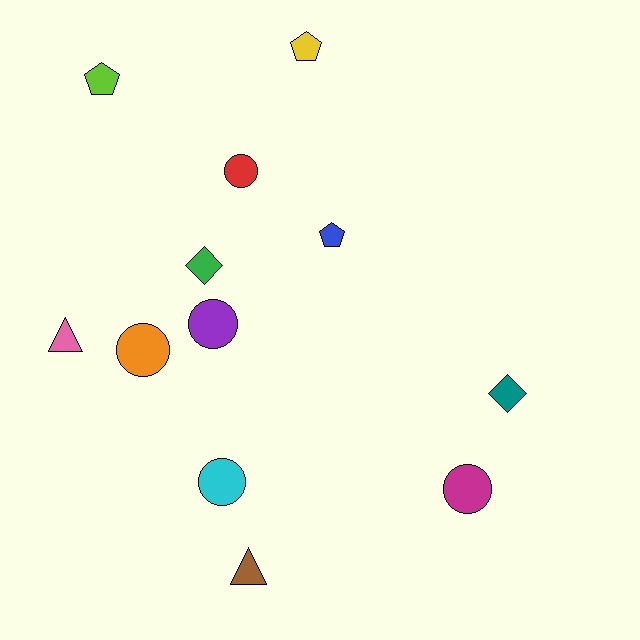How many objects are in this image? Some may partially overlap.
There are 12 objects.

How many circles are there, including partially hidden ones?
There are 5 circles.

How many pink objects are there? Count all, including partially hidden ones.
There is 1 pink object.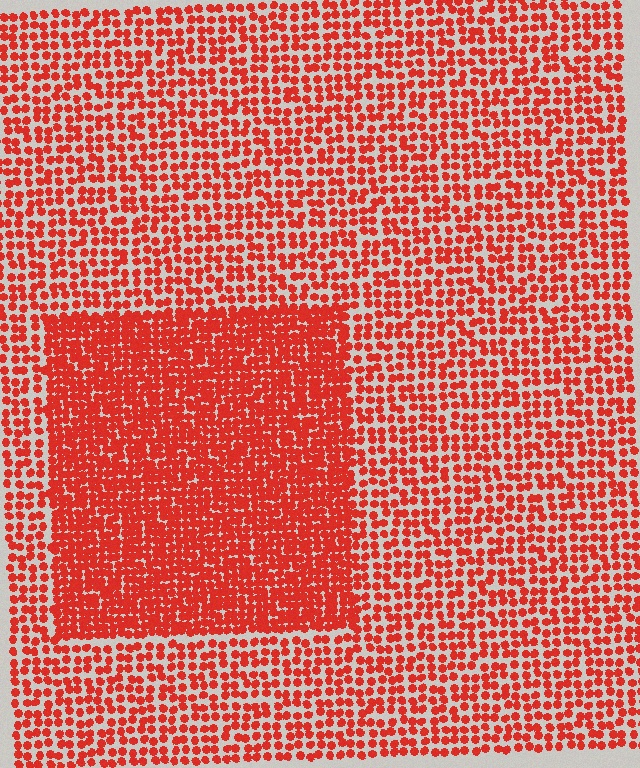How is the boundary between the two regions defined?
The boundary is defined by a change in element density (approximately 1.8x ratio). All elements are the same color, size, and shape.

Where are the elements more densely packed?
The elements are more densely packed inside the rectangle boundary.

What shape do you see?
I see a rectangle.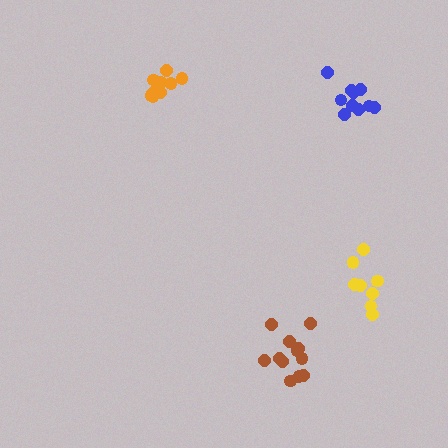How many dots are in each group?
Group 1: 10 dots, Group 2: 12 dots, Group 3: 10 dots, Group 4: 8 dots (40 total).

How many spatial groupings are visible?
There are 4 spatial groupings.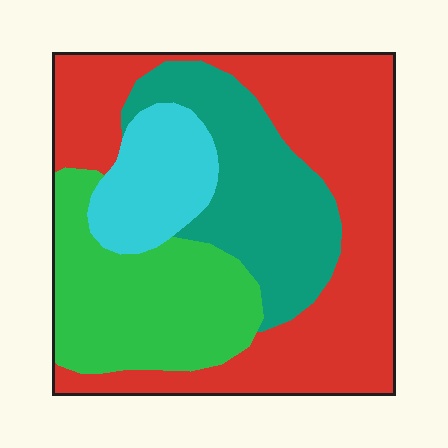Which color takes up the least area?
Cyan, at roughly 10%.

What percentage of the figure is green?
Green covers 23% of the figure.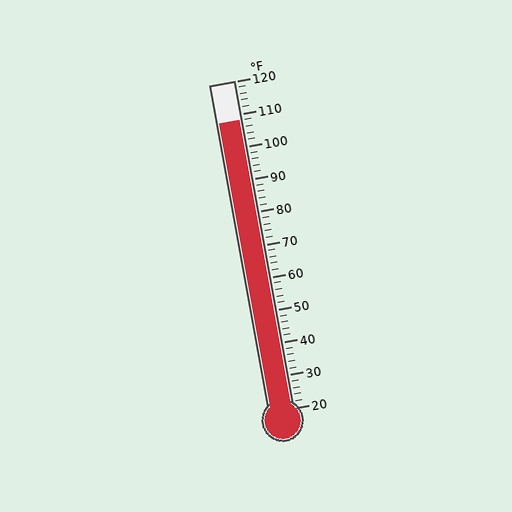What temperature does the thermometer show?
The thermometer shows approximately 108°F.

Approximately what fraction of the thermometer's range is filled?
The thermometer is filled to approximately 90% of its range.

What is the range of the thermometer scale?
The thermometer scale ranges from 20°F to 120°F.